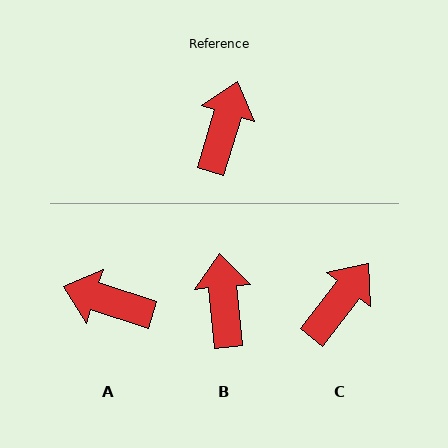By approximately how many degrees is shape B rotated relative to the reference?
Approximately 22 degrees counter-clockwise.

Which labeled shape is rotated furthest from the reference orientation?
A, about 89 degrees away.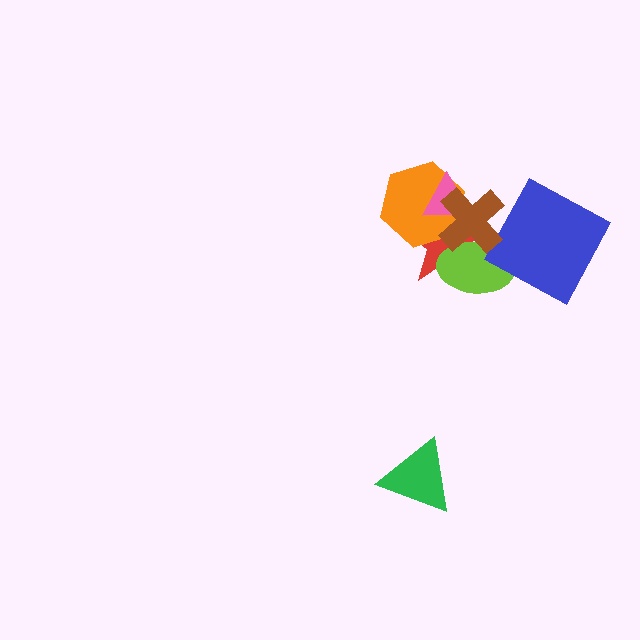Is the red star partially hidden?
Yes, it is partially covered by another shape.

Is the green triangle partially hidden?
No, no other shape covers it.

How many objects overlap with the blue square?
1 object overlaps with the blue square.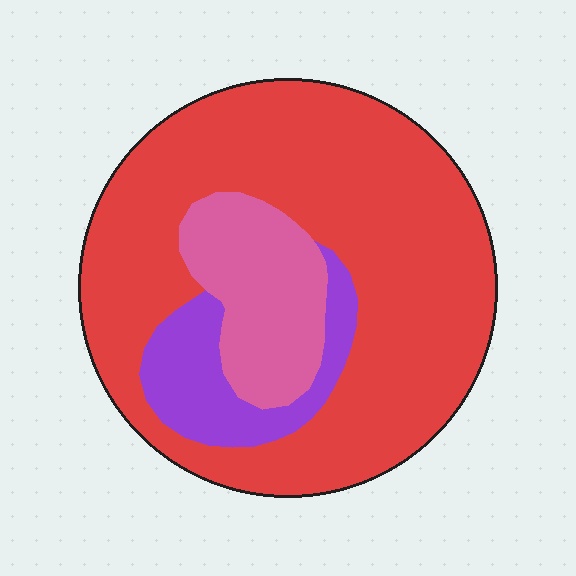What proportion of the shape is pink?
Pink takes up less than a sixth of the shape.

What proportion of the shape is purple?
Purple takes up less than a sixth of the shape.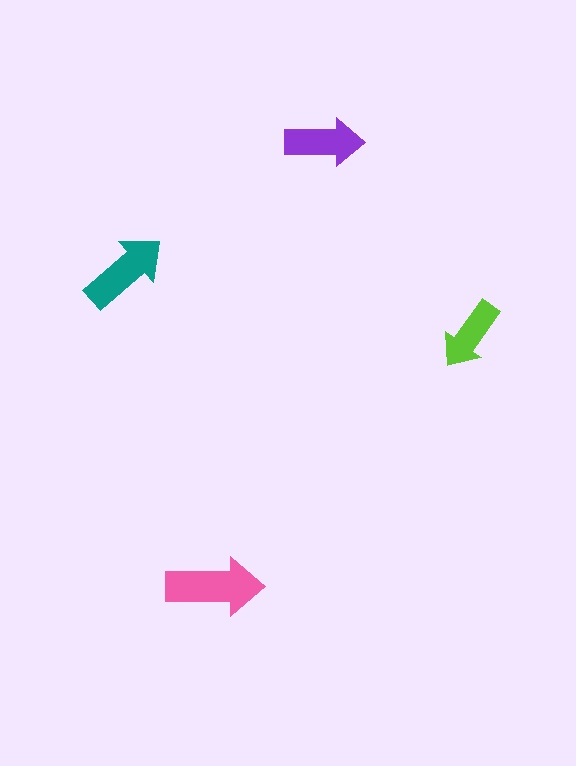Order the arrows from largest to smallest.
the pink one, the teal one, the purple one, the lime one.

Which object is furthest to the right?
The lime arrow is rightmost.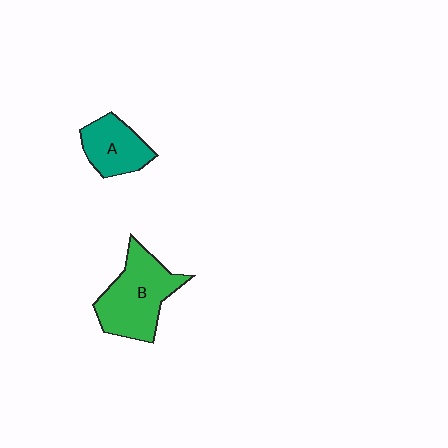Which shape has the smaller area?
Shape A (teal).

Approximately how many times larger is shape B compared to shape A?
Approximately 1.6 times.